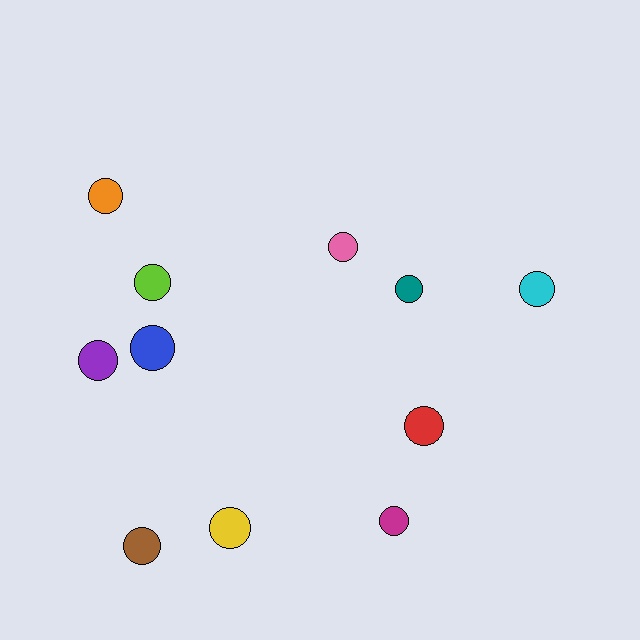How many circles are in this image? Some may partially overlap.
There are 11 circles.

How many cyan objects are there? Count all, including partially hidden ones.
There is 1 cyan object.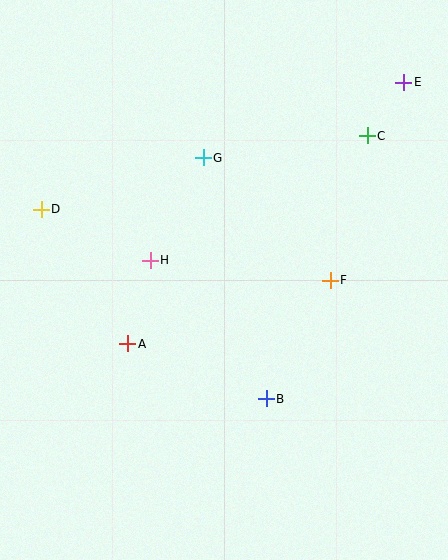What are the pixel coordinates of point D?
Point D is at (41, 209).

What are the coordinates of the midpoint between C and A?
The midpoint between C and A is at (248, 240).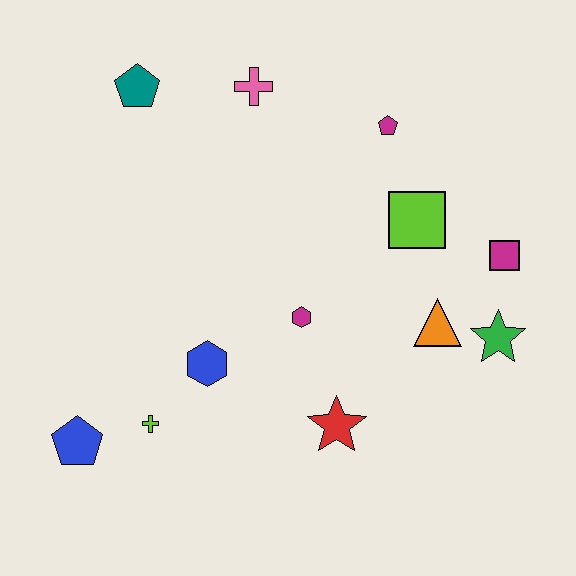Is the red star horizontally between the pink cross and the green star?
Yes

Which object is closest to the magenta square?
The green star is closest to the magenta square.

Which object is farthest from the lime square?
The blue pentagon is farthest from the lime square.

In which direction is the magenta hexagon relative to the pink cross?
The magenta hexagon is below the pink cross.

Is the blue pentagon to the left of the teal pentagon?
Yes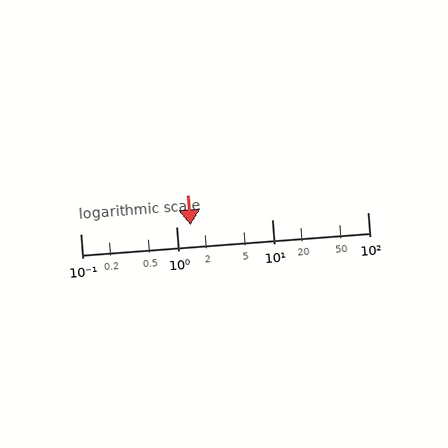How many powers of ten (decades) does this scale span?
The scale spans 3 decades, from 0.1 to 100.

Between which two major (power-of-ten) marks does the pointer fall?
The pointer is between 1 and 10.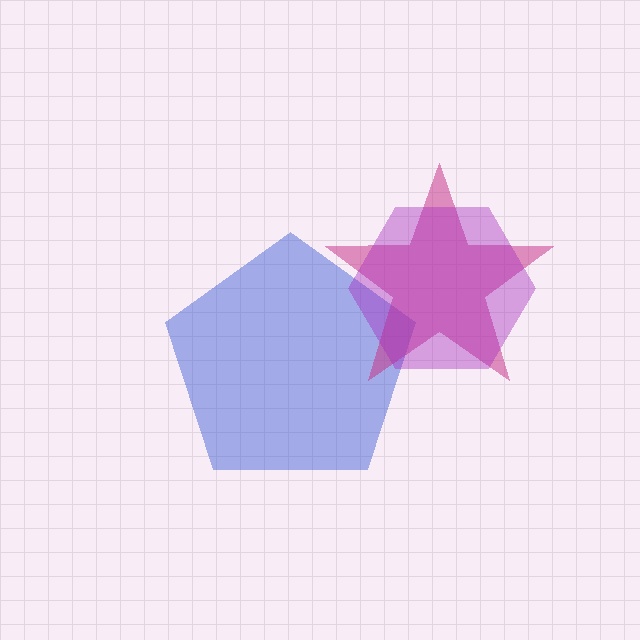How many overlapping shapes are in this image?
There are 3 overlapping shapes in the image.